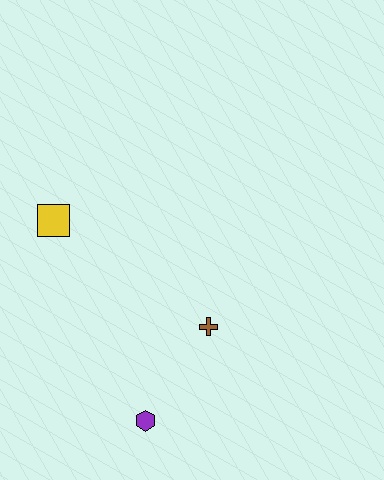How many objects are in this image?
There are 3 objects.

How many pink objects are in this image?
There are no pink objects.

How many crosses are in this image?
There is 1 cross.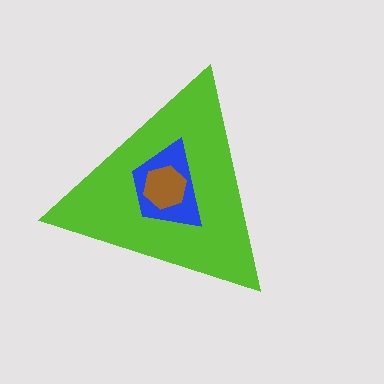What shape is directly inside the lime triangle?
The blue trapezoid.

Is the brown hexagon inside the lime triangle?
Yes.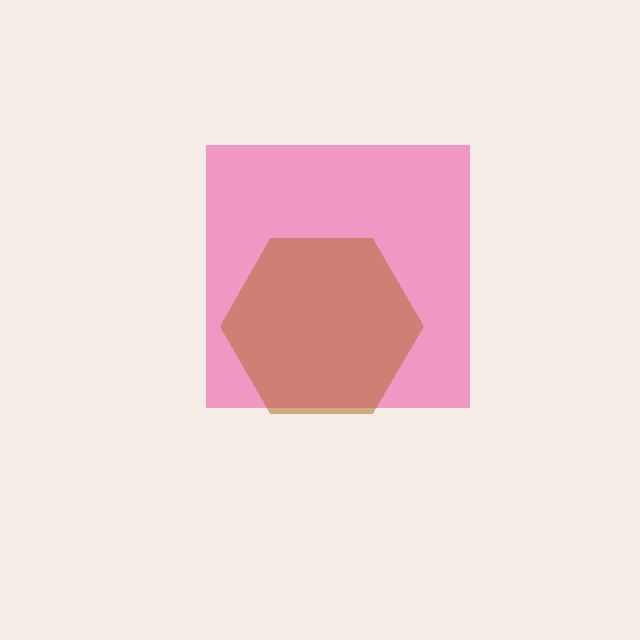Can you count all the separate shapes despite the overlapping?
Yes, there are 2 separate shapes.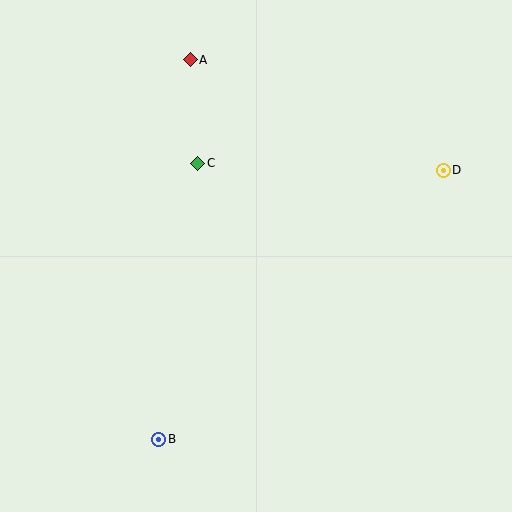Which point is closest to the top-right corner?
Point D is closest to the top-right corner.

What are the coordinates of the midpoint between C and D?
The midpoint between C and D is at (320, 167).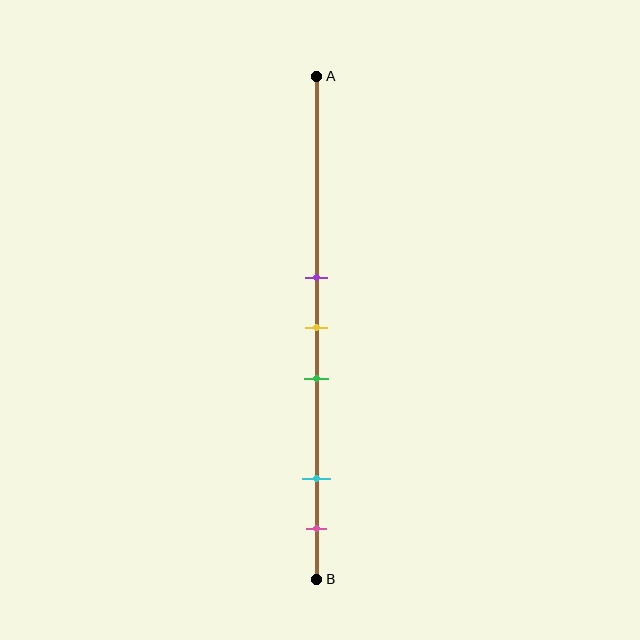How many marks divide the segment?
There are 5 marks dividing the segment.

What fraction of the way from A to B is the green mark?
The green mark is approximately 60% (0.6) of the way from A to B.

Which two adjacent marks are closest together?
The purple and yellow marks are the closest adjacent pair.